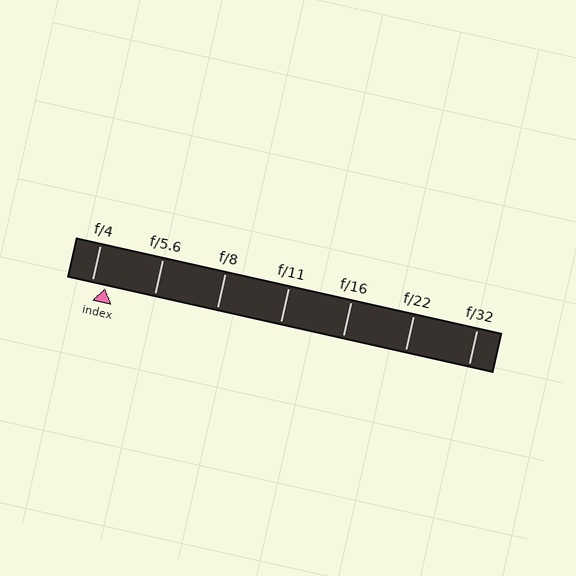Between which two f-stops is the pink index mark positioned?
The index mark is between f/4 and f/5.6.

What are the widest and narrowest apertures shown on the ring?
The widest aperture shown is f/4 and the narrowest is f/32.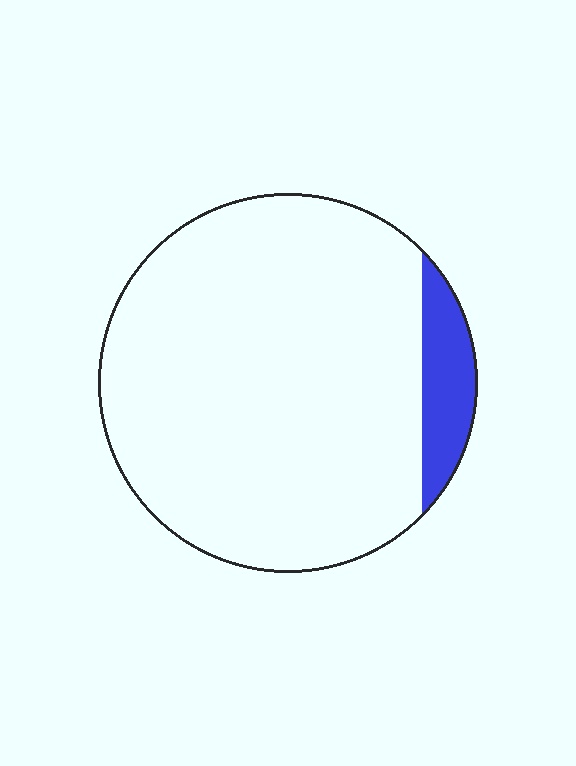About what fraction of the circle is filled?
About one tenth (1/10).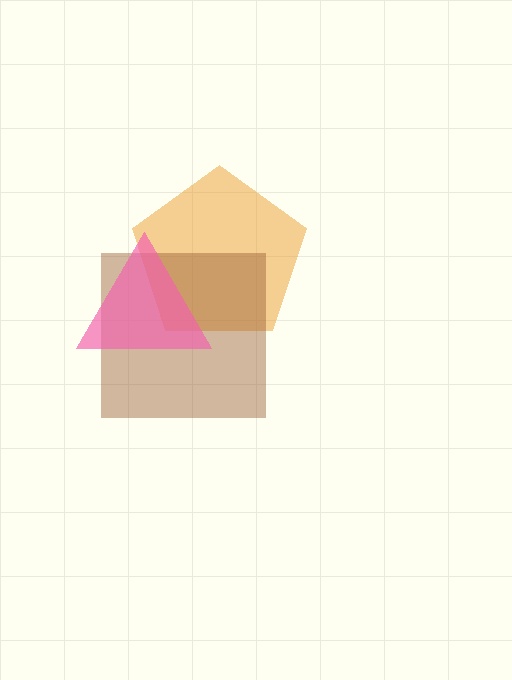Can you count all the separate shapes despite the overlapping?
Yes, there are 3 separate shapes.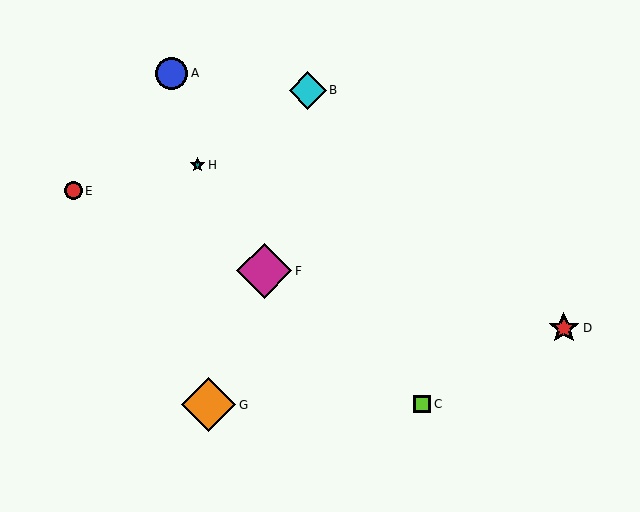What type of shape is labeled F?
Shape F is a magenta diamond.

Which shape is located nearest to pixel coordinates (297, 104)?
The cyan diamond (labeled B) at (308, 90) is nearest to that location.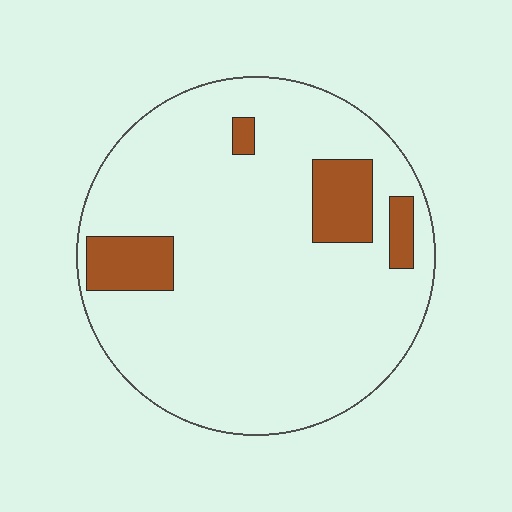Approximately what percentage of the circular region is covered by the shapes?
Approximately 10%.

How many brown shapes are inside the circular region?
4.